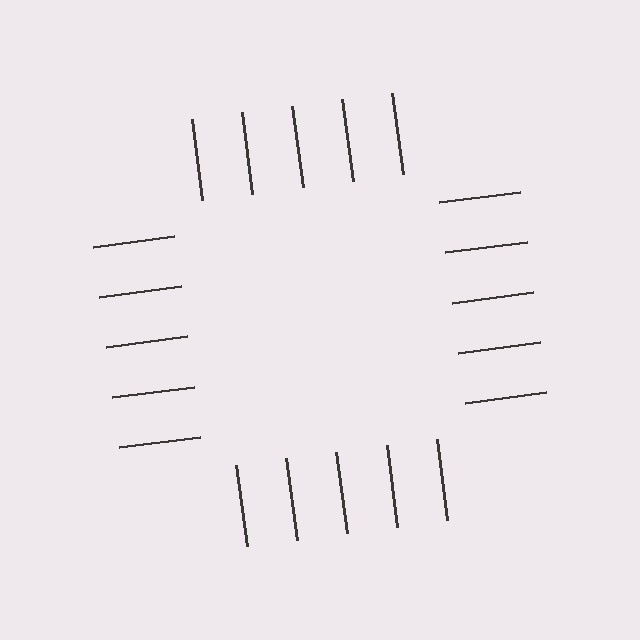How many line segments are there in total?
20 — 5 along each of the 4 edges.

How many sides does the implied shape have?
4 sides — the line-ends trace a square.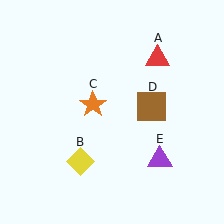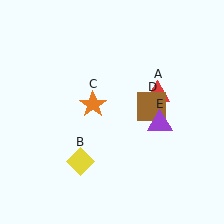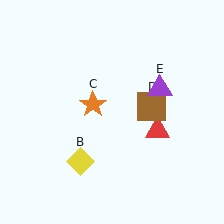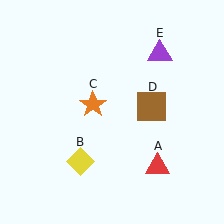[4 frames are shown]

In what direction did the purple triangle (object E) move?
The purple triangle (object E) moved up.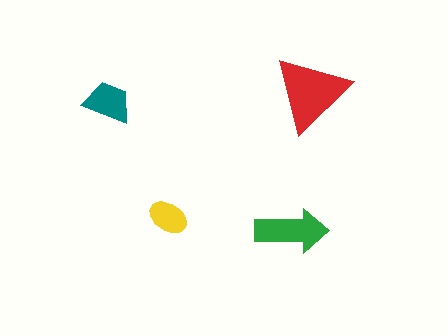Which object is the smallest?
The yellow ellipse.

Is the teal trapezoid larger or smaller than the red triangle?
Smaller.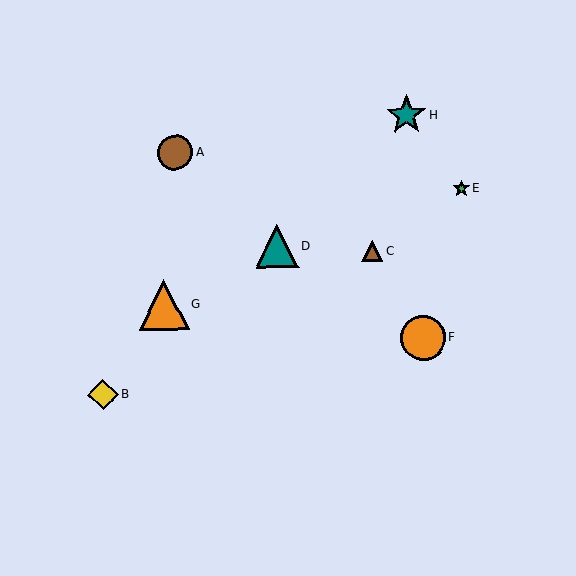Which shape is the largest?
The orange triangle (labeled G) is the largest.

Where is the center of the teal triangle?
The center of the teal triangle is at (277, 246).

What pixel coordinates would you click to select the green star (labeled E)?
Click at (461, 189) to select the green star E.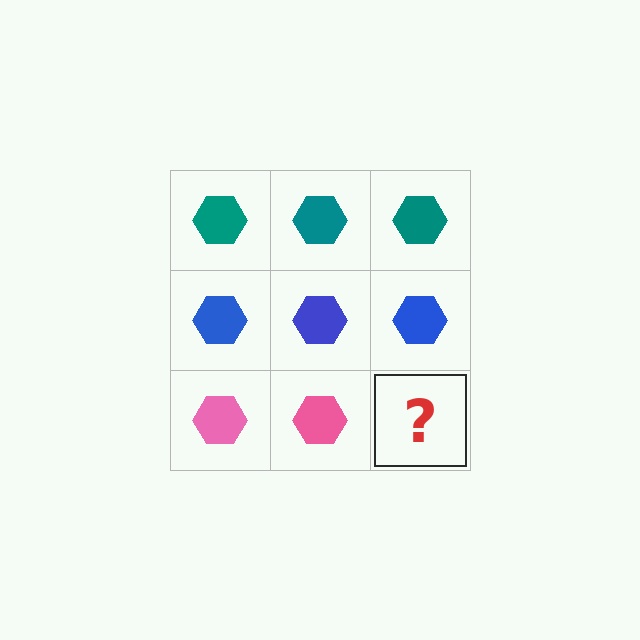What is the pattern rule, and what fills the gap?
The rule is that each row has a consistent color. The gap should be filled with a pink hexagon.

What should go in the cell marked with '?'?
The missing cell should contain a pink hexagon.